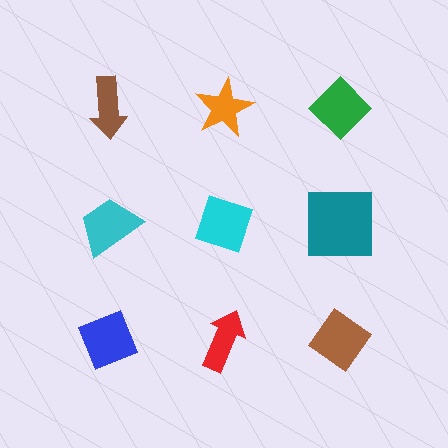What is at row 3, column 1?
A blue diamond.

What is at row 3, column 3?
A brown diamond.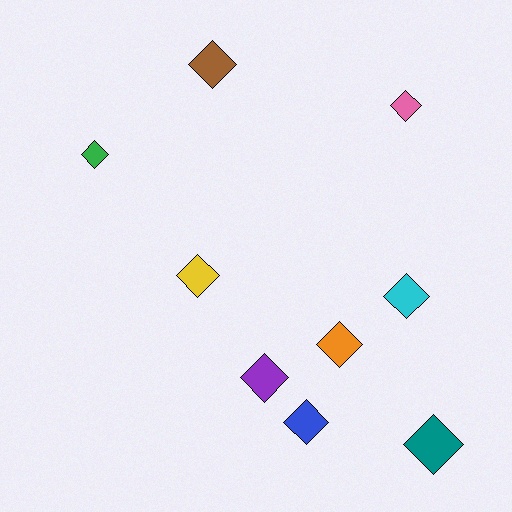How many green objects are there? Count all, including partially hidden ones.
There is 1 green object.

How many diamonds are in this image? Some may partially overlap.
There are 9 diamonds.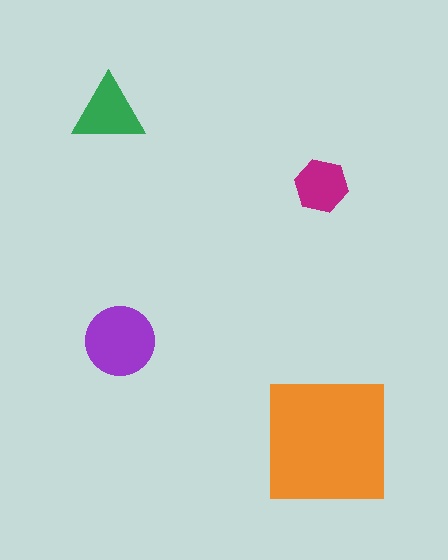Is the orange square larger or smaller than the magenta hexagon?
Larger.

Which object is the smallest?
The magenta hexagon.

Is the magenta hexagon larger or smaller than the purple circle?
Smaller.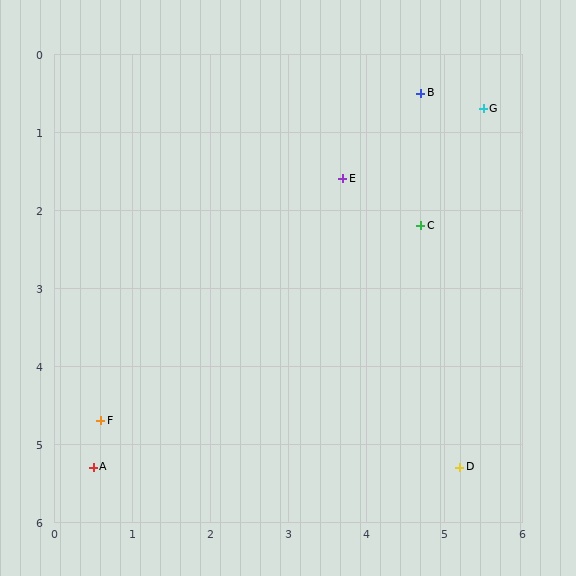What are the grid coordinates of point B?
Point B is at approximately (4.7, 0.5).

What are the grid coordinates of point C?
Point C is at approximately (4.7, 2.2).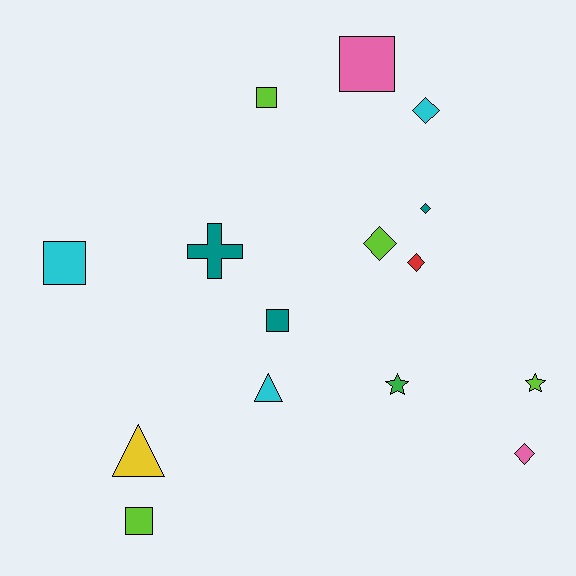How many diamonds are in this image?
There are 5 diamonds.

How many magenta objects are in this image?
There are no magenta objects.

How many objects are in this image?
There are 15 objects.